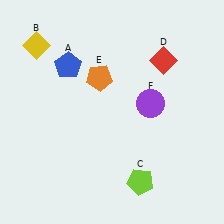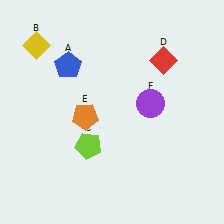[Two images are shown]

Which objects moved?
The objects that moved are: the lime pentagon (C), the orange pentagon (E).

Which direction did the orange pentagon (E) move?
The orange pentagon (E) moved down.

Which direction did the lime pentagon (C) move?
The lime pentagon (C) moved left.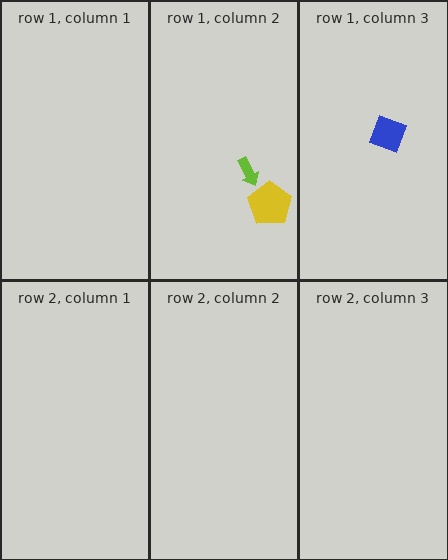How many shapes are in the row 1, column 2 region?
2.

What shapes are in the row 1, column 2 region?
The lime arrow, the yellow pentagon.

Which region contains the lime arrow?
The row 1, column 2 region.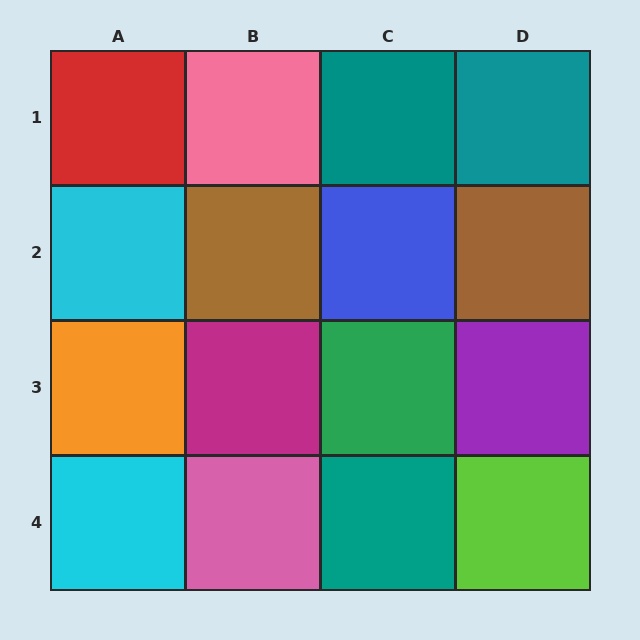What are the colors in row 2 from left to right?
Cyan, brown, blue, brown.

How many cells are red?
1 cell is red.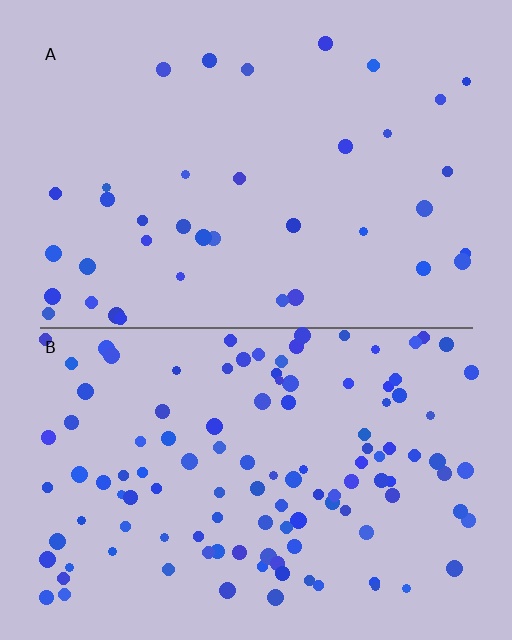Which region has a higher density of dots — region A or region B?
B (the bottom).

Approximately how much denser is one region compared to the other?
Approximately 3.1× — region B over region A.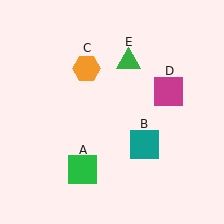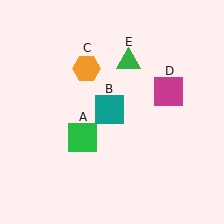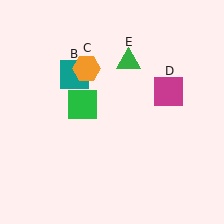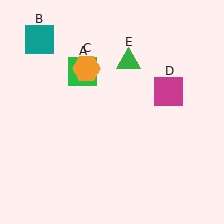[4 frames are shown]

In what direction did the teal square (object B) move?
The teal square (object B) moved up and to the left.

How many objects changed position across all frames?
2 objects changed position: green square (object A), teal square (object B).